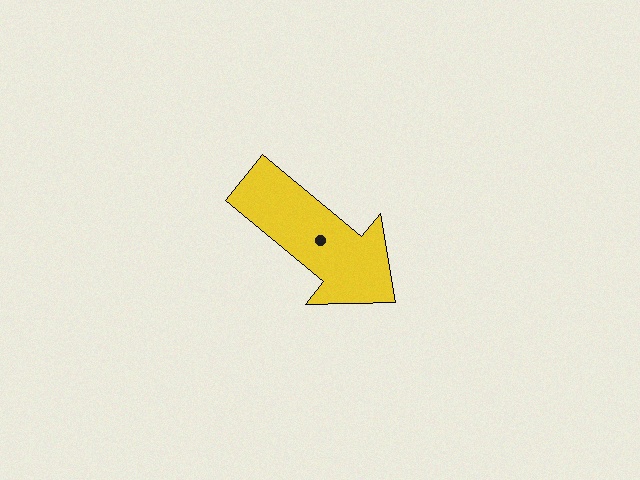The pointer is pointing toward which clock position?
Roughly 4 o'clock.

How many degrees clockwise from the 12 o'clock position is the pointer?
Approximately 130 degrees.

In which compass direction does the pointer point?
Southeast.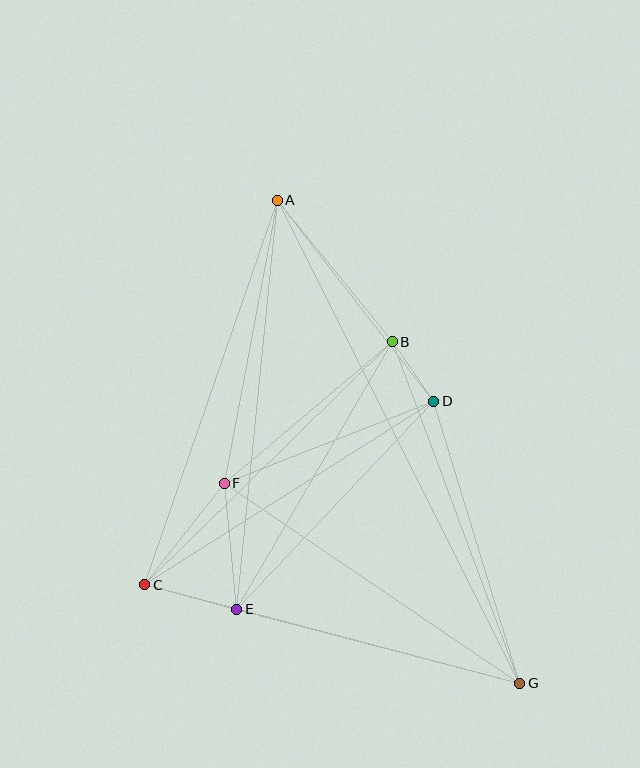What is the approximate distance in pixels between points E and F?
The distance between E and F is approximately 127 pixels.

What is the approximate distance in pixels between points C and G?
The distance between C and G is approximately 388 pixels.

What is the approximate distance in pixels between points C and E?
The distance between C and E is approximately 95 pixels.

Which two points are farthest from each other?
Points A and G are farthest from each other.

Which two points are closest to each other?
Points B and D are closest to each other.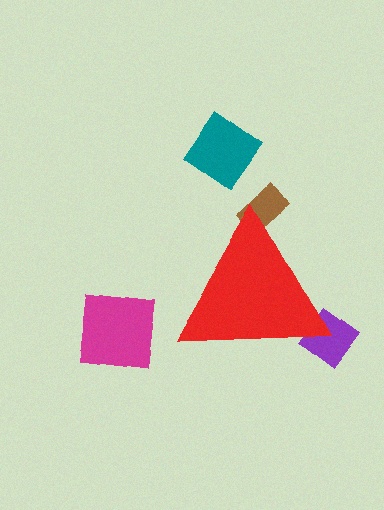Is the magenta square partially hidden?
No, the magenta square is fully visible.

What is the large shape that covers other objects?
A red triangle.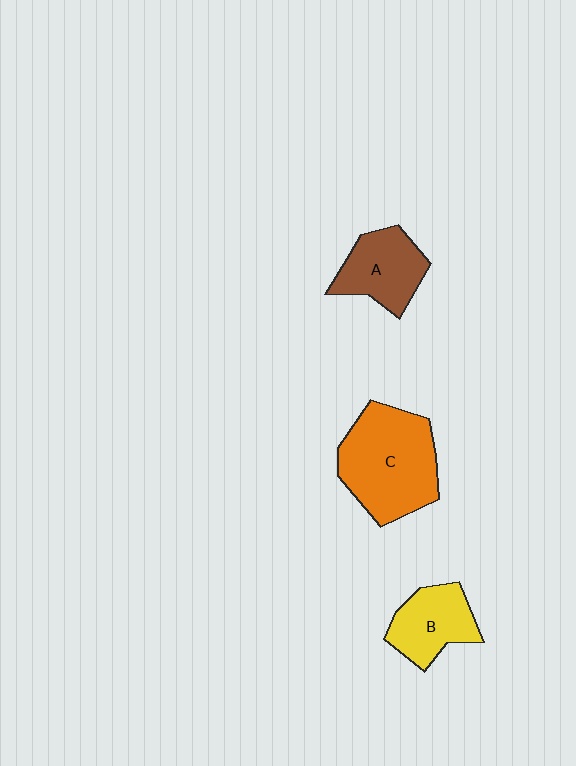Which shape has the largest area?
Shape C (orange).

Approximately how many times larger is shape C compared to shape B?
Approximately 1.8 times.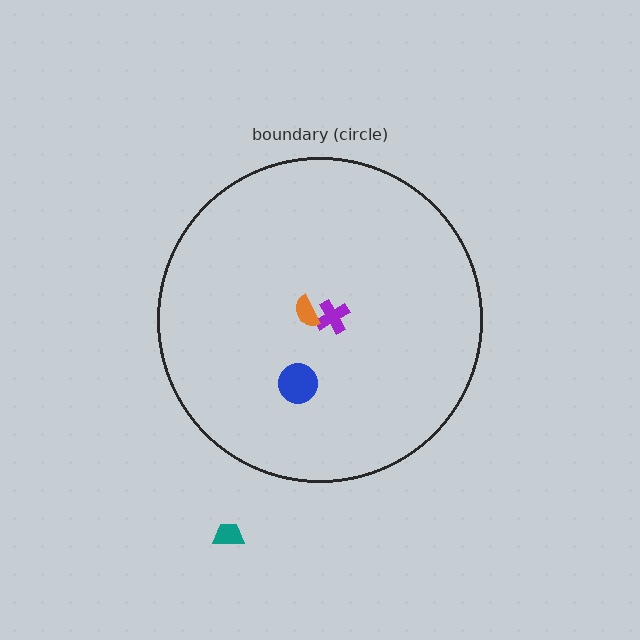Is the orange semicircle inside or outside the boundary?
Inside.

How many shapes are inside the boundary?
3 inside, 1 outside.